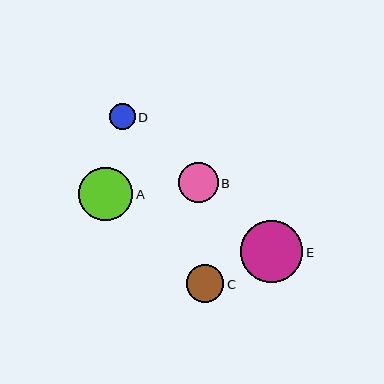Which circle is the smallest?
Circle D is the smallest with a size of approximately 26 pixels.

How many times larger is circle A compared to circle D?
Circle A is approximately 2.1 times the size of circle D.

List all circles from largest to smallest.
From largest to smallest: E, A, B, C, D.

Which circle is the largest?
Circle E is the largest with a size of approximately 62 pixels.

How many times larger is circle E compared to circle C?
Circle E is approximately 1.7 times the size of circle C.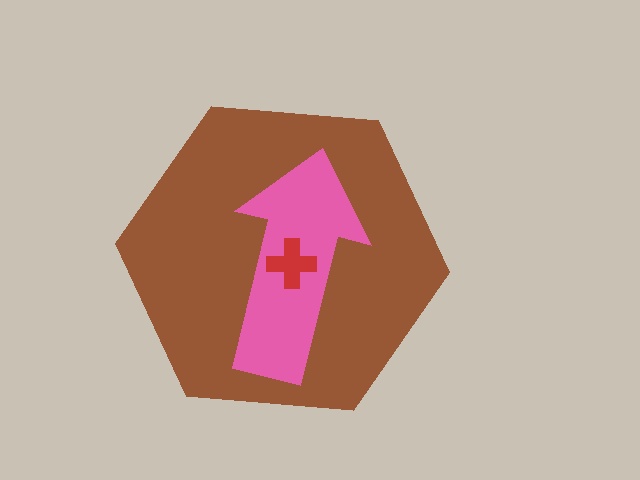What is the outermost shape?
The brown hexagon.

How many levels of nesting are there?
3.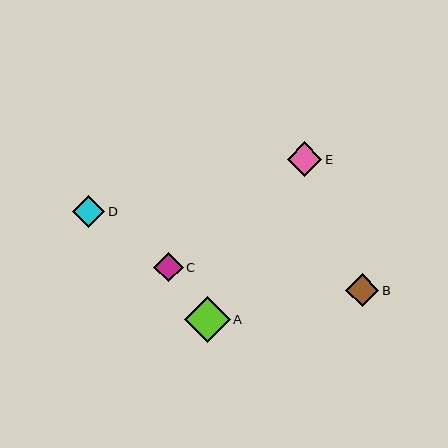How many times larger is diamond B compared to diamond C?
Diamond B is approximately 1.1 times the size of diamond C.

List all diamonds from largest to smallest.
From largest to smallest: A, E, B, D, C.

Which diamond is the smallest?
Diamond C is the smallest with a size of approximately 29 pixels.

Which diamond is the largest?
Diamond A is the largest with a size of approximately 46 pixels.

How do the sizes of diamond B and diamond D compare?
Diamond B and diamond D are approximately the same size.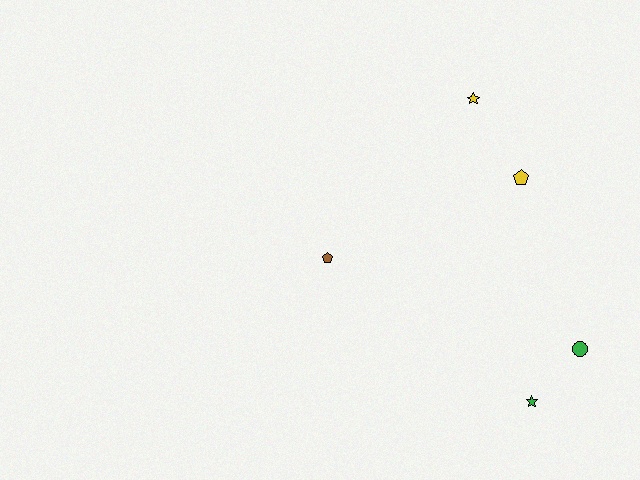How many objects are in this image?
There are 5 objects.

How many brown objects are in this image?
There is 1 brown object.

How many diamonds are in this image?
There are no diamonds.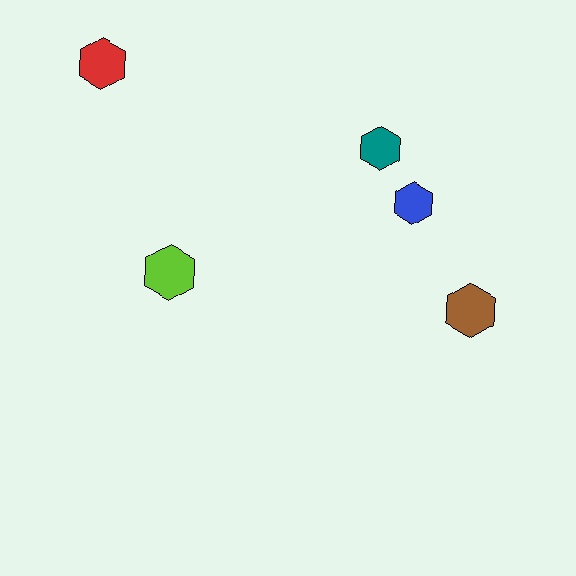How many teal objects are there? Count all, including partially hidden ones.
There is 1 teal object.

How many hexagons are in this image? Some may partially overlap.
There are 5 hexagons.